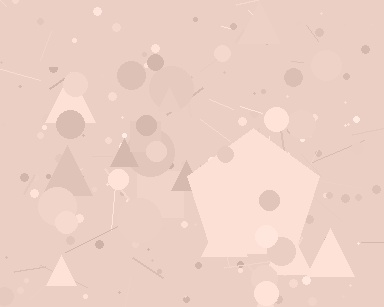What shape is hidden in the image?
A pentagon is hidden in the image.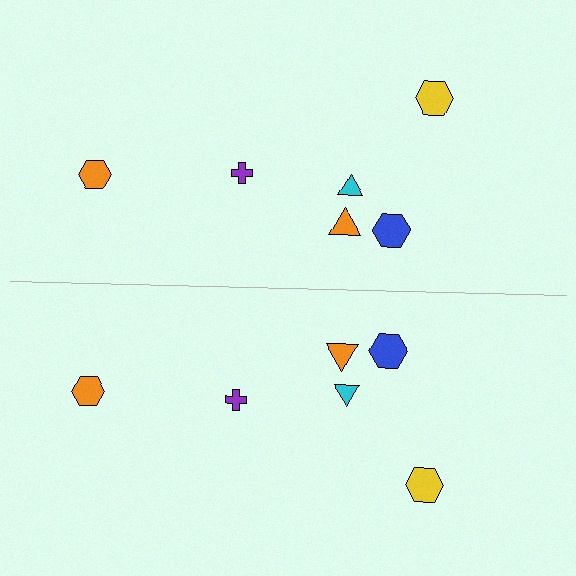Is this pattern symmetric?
Yes, this pattern has bilateral (reflection) symmetry.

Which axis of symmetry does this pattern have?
The pattern has a horizontal axis of symmetry running through the center of the image.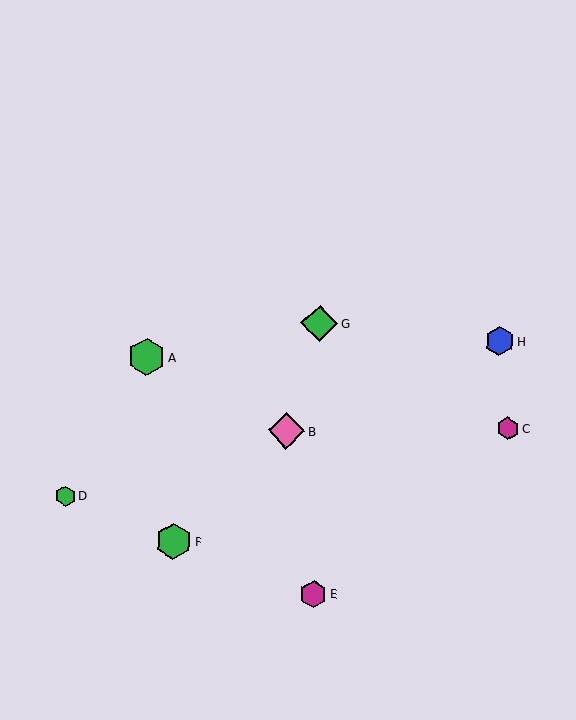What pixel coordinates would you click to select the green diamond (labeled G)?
Click at (319, 323) to select the green diamond G.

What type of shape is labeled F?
Shape F is a green hexagon.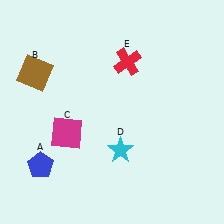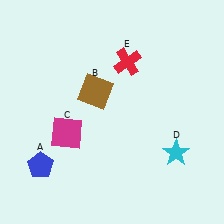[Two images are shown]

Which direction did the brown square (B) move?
The brown square (B) moved right.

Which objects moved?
The objects that moved are: the brown square (B), the cyan star (D).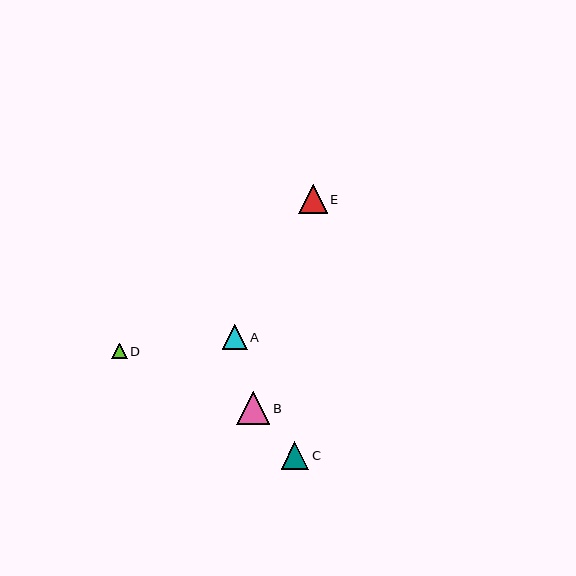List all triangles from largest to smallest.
From largest to smallest: B, E, C, A, D.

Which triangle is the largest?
Triangle B is the largest with a size of approximately 33 pixels.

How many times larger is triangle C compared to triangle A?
Triangle C is approximately 1.1 times the size of triangle A.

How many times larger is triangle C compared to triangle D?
Triangle C is approximately 1.8 times the size of triangle D.